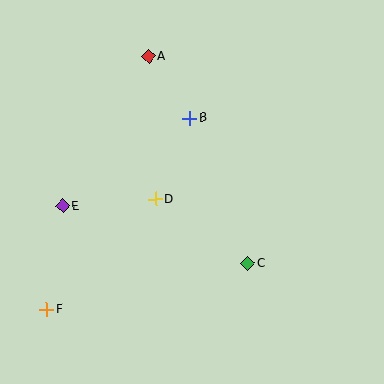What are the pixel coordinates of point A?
Point A is at (149, 57).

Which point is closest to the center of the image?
Point D at (156, 199) is closest to the center.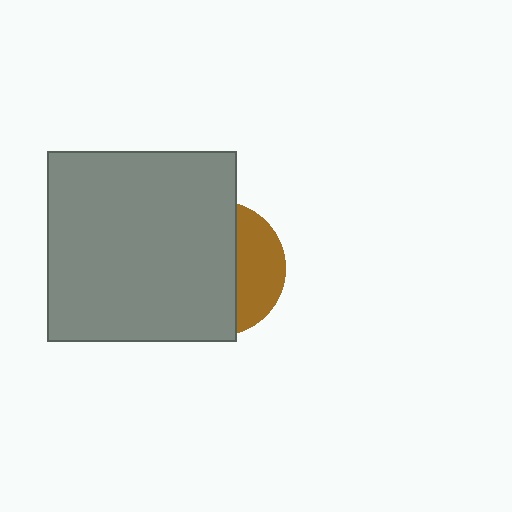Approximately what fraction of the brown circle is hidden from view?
Roughly 68% of the brown circle is hidden behind the gray square.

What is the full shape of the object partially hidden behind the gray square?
The partially hidden object is a brown circle.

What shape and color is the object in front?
The object in front is a gray square.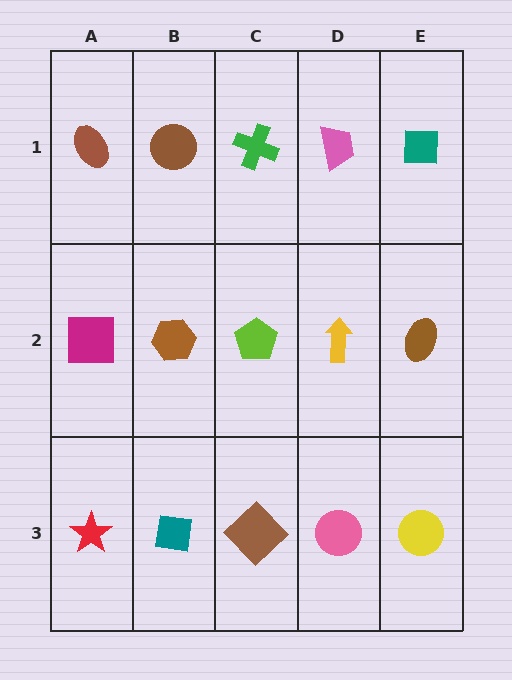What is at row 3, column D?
A pink circle.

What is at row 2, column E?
A brown ellipse.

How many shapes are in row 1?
5 shapes.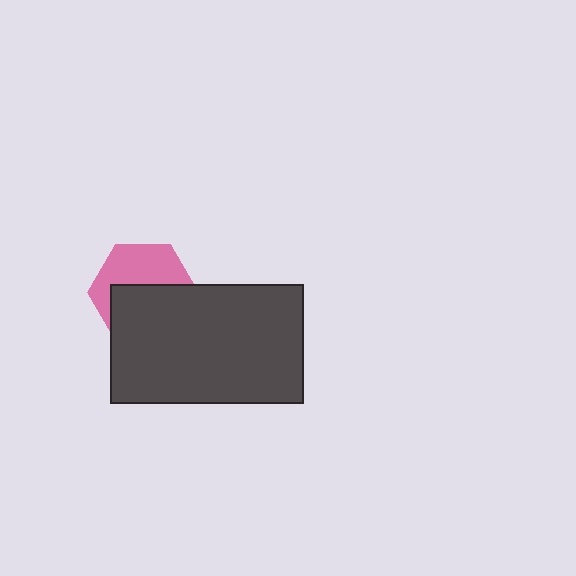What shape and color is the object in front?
The object in front is a dark gray rectangle.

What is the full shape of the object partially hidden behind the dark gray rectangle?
The partially hidden object is a pink hexagon.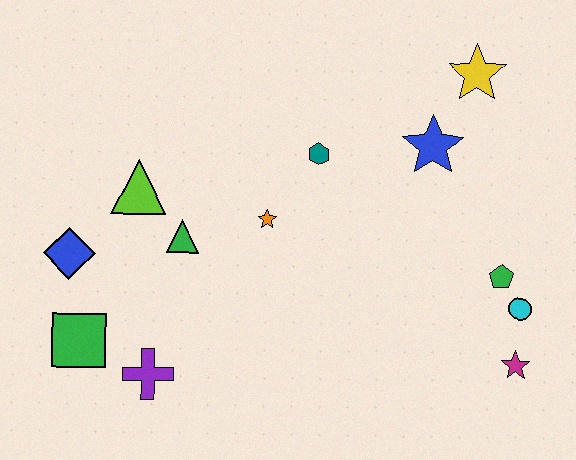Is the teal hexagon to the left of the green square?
No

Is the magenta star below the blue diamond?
Yes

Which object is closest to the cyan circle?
The green pentagon is closest to the cyan circle.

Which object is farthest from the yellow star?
The green square is farthest from the yellow star.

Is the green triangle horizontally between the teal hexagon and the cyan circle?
No